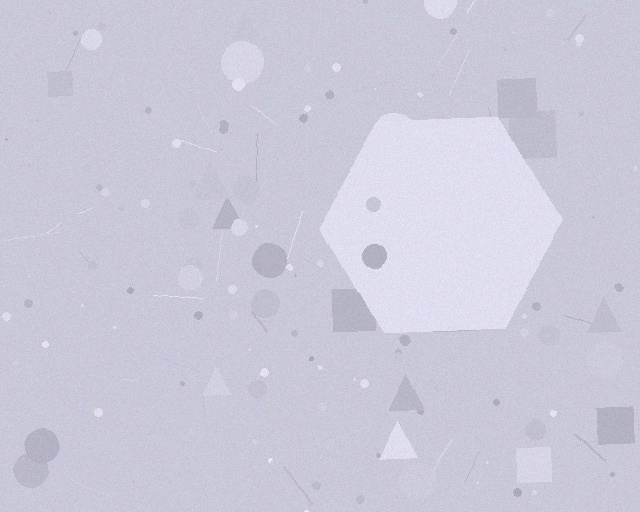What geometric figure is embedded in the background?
A hexagon is embedded in the background.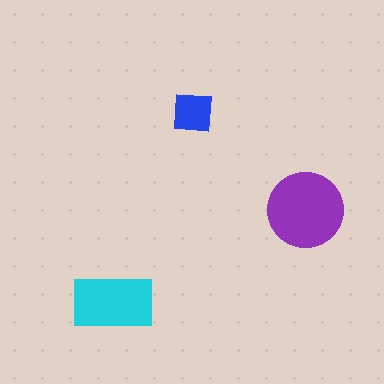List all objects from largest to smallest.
The purple circle, the cyan rectangle, the blue square.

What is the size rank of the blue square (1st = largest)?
3rd.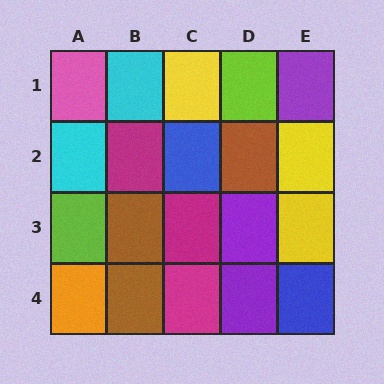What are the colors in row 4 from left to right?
Orange, brown, magenta, purple, blue.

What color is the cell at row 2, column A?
Cyan.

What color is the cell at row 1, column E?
Purple.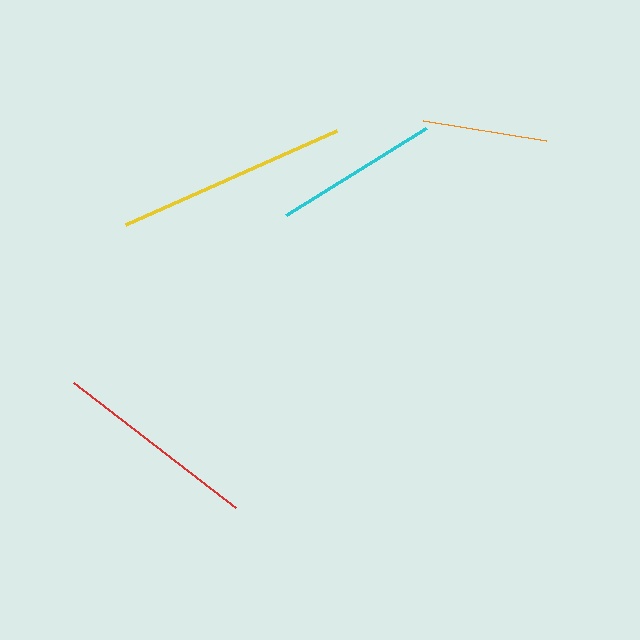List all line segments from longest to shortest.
From longest to shortest: yellow, red, cyan, orange.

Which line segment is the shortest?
The orange line is the shortest at approximately 125 pixels.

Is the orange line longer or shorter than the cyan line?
The cyan line is longer than the orange line.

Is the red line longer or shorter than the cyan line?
The red line is longer than the cyan line.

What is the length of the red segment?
The red segment is approximately 204 pixels long.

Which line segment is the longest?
The yellow line is the longest at approximately 231 pixels.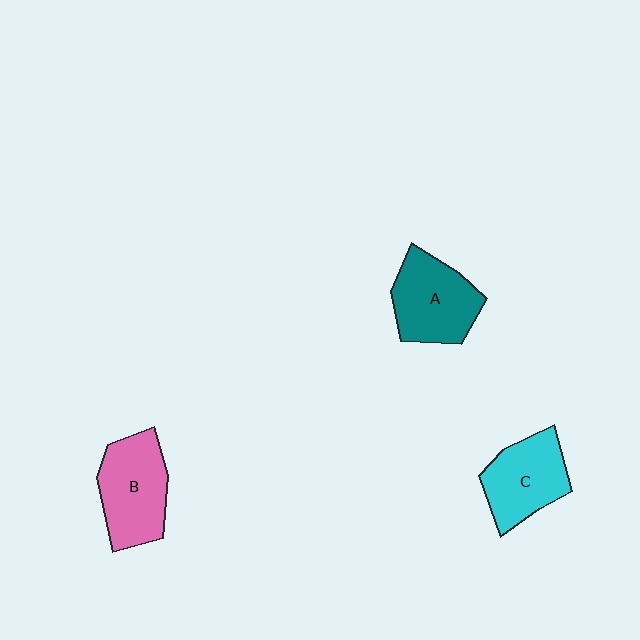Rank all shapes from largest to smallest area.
From largest to smallest: B (pink), A (teal), C (cyan).